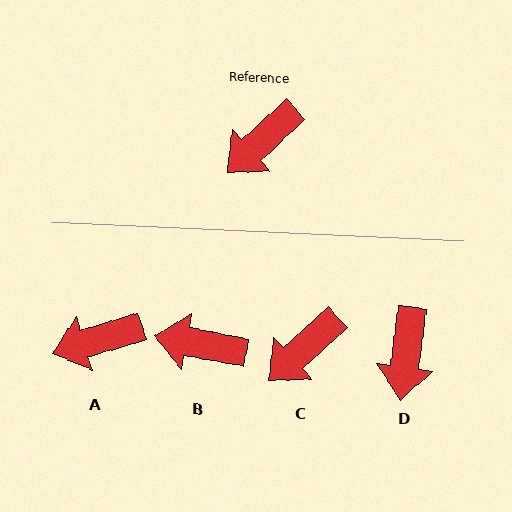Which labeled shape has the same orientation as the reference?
C.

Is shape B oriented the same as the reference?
No, it is off by about 53 degrees.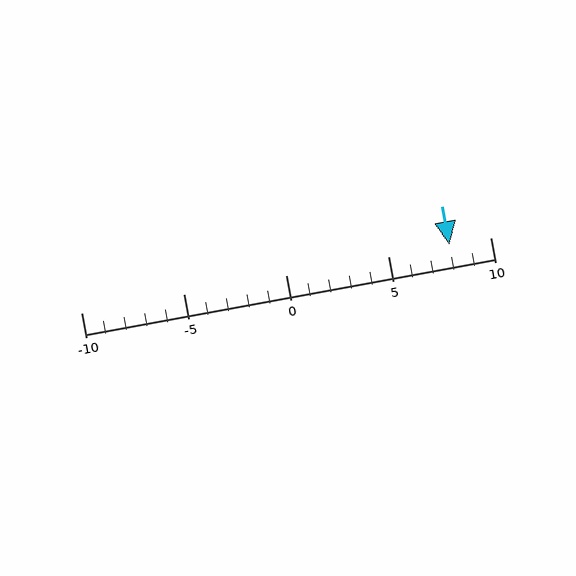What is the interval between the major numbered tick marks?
The major tick marks are spaced 5 units apart.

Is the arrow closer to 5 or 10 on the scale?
The arrow is closer to 10.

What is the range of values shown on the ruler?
The ruler shows values from -10 to 10.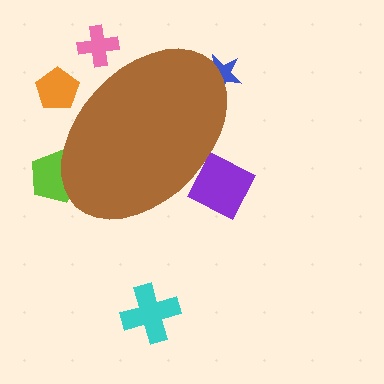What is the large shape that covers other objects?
A brown ellipse.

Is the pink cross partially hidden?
Yes, the pink cross is partially hidden behind the brown ellipse.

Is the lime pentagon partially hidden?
Yes, the lime pentagon is partially hidden behind the brown ellipse.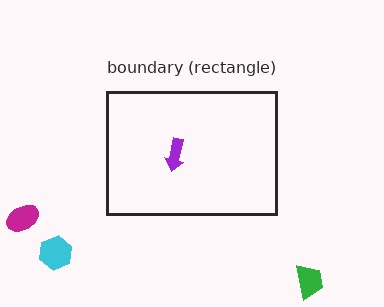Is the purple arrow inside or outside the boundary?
Inside.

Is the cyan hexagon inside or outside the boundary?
Outside.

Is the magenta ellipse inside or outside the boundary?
Outside.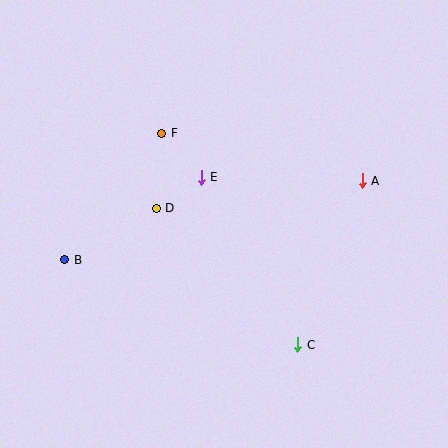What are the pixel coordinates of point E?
Point E is at (201, 177).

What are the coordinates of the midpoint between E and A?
The midpoint between E and A is at (282, 179).